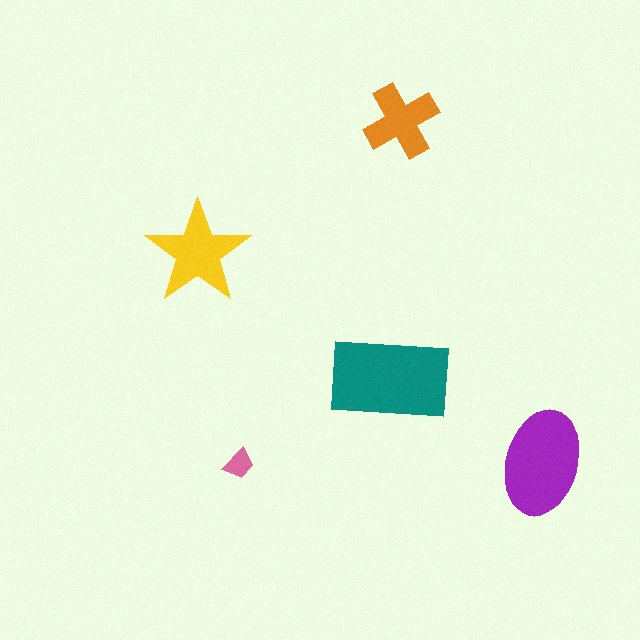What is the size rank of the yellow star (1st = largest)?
3rd.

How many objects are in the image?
There are 5 objects in the image.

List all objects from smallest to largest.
The pink trapezoid, the orange cross, the yellow star, the purple ellipse, the teal rectangle.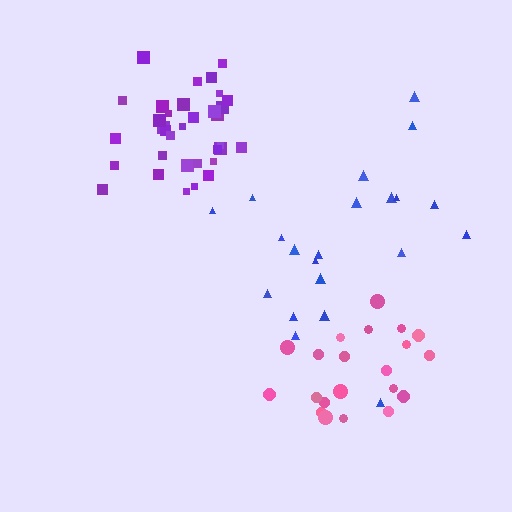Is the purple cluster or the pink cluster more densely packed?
Purple.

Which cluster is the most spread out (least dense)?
Blue.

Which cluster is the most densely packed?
Purple.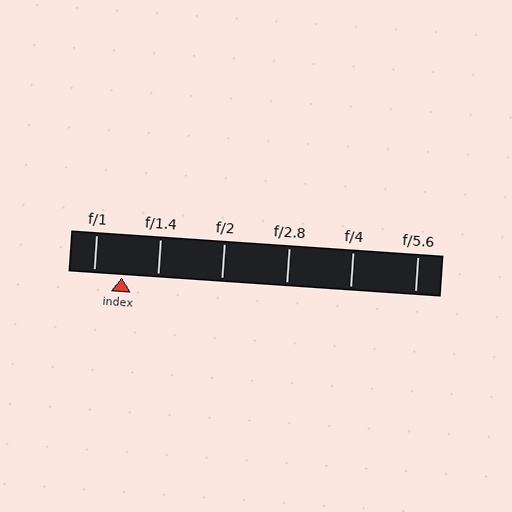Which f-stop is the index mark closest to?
The index mark is closest to f/1.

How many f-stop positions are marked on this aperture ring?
There are 6 f-stop positions marked.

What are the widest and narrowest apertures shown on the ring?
The widest aperture shown is f/1 and the narrowest is f/5.6.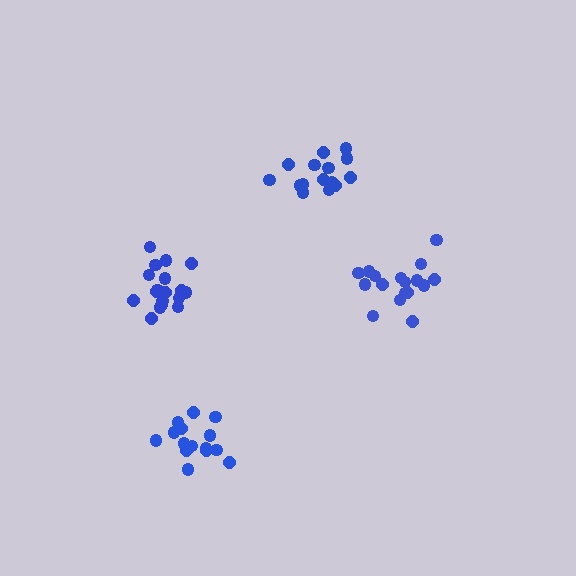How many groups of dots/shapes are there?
There are 4 groups.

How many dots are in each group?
Group 1: 15 dots, Group 2: 15 dots, Group 3: 17 dots, Group 4: 19 dots (66 total).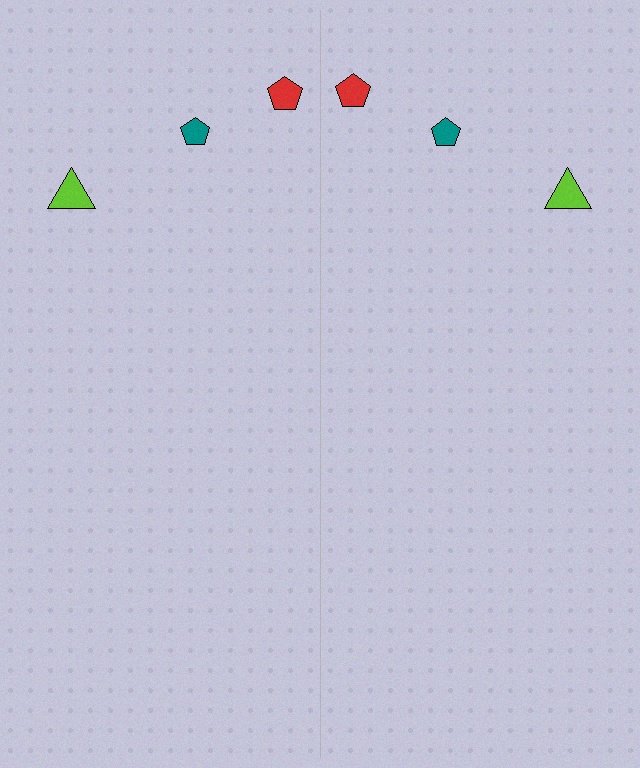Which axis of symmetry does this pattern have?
The pattern has a vertical axis of symmetry running through the center of the image.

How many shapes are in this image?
There are 6 shapes in this image.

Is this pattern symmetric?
Yes, this pattern has bilateral (reflection) symmetry.